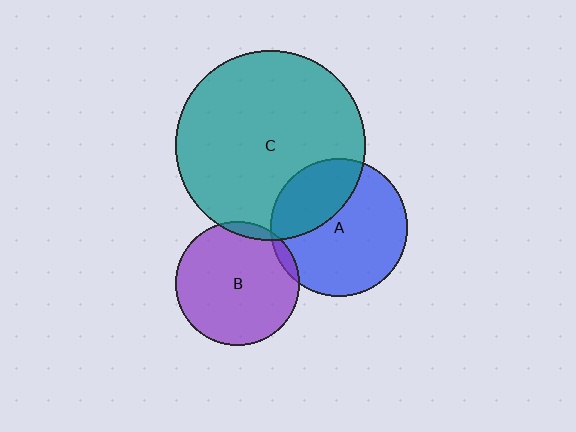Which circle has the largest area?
Circle C (teal).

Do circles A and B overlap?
Yes.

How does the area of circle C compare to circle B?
Approximately 2.4 times.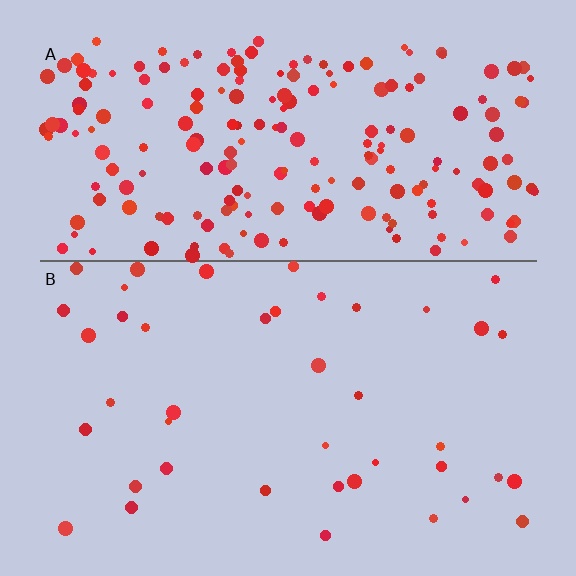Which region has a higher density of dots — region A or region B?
A (the top).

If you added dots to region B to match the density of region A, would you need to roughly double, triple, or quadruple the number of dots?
Approximately quadruple.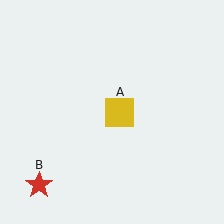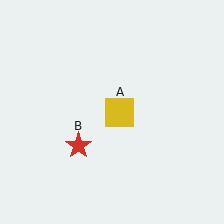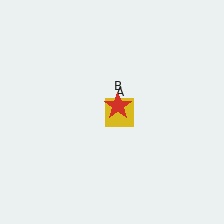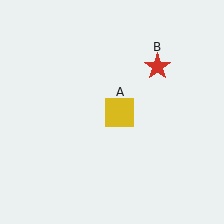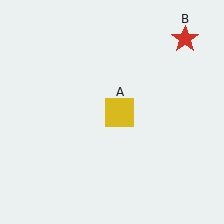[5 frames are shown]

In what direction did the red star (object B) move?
The red star (object B) moved up and to the right.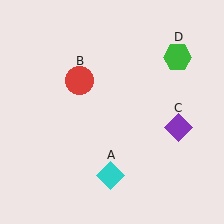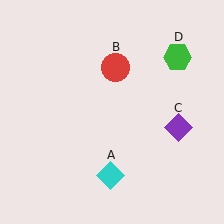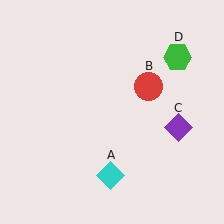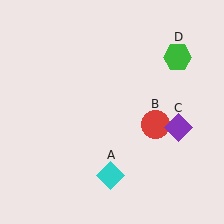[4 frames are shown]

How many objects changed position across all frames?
1 object changed position: red circle (object B).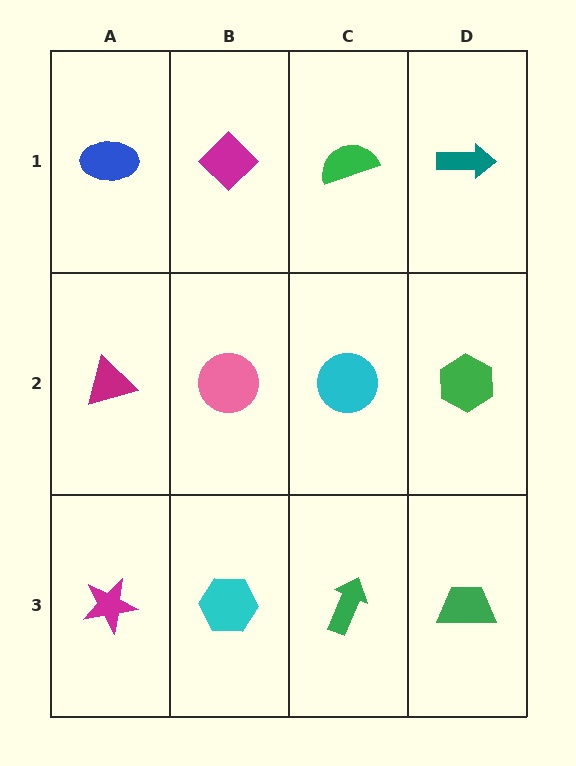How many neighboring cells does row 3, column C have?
3.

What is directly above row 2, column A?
A blue ellipse.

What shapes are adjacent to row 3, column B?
A pink circle (row 2, column B), a magenta star (row 3, column A), a green arrow (row 3, column C).